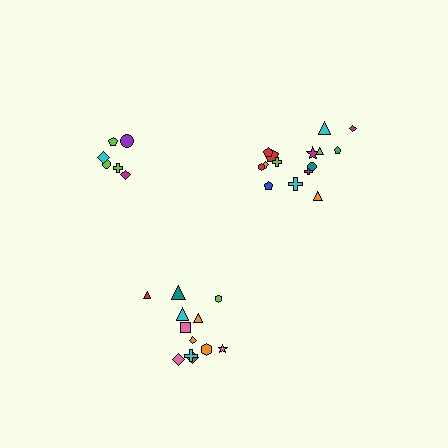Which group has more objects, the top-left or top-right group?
The top-right group.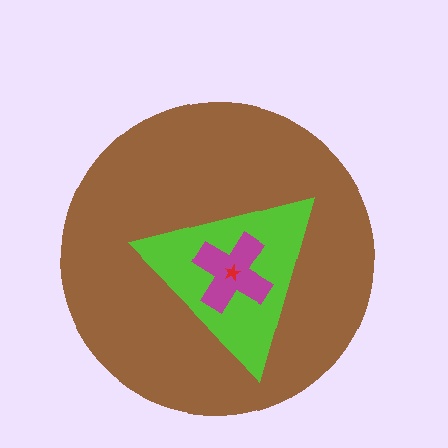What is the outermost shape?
The brown circle.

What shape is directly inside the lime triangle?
The magenta cross.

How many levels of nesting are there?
4.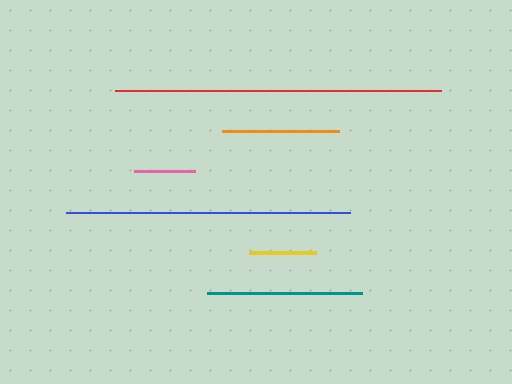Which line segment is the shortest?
The pink line is the shortest at approximately 61 pixels.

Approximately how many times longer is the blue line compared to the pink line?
The blue line is approximately 4.7 times the length of the pink line.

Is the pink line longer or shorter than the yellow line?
The yellow line is longer than the pink line.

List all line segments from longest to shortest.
From longest to shortest: red, blue, teal, orange, yellow, pink.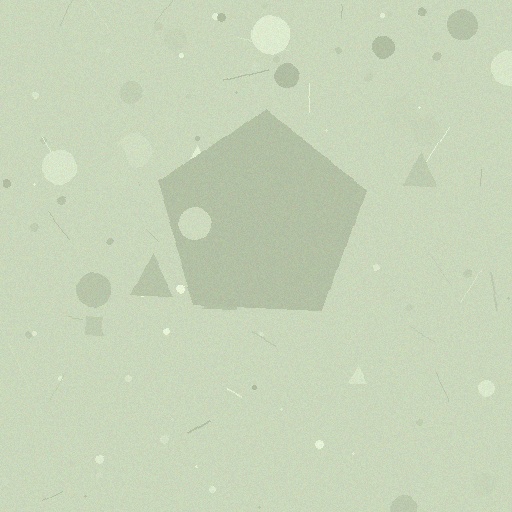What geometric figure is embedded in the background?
A pentagon is embedded in the background.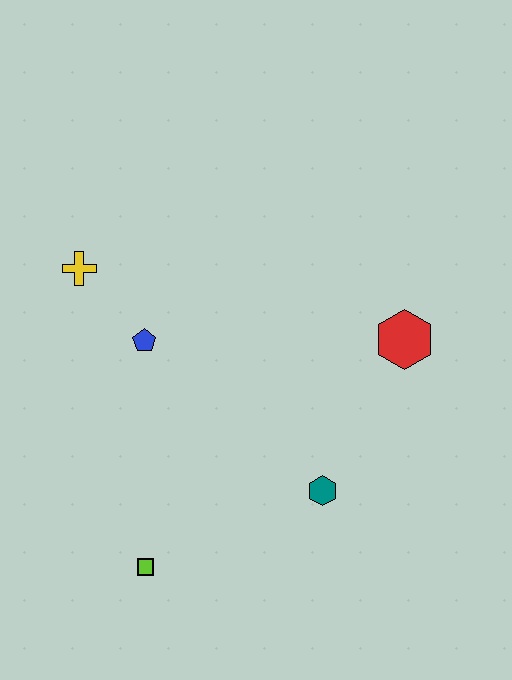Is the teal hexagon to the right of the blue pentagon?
Yes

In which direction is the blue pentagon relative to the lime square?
The blue pentagon is above the lime square.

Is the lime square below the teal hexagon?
Yes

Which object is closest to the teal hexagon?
The red hexagon is closest to the teal hexagon.